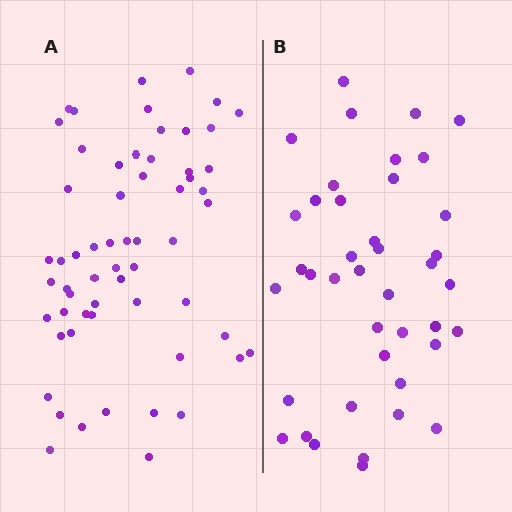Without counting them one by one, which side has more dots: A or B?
Region A (the left region) has more dots.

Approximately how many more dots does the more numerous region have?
Region A has approximately 20 more dots than region B.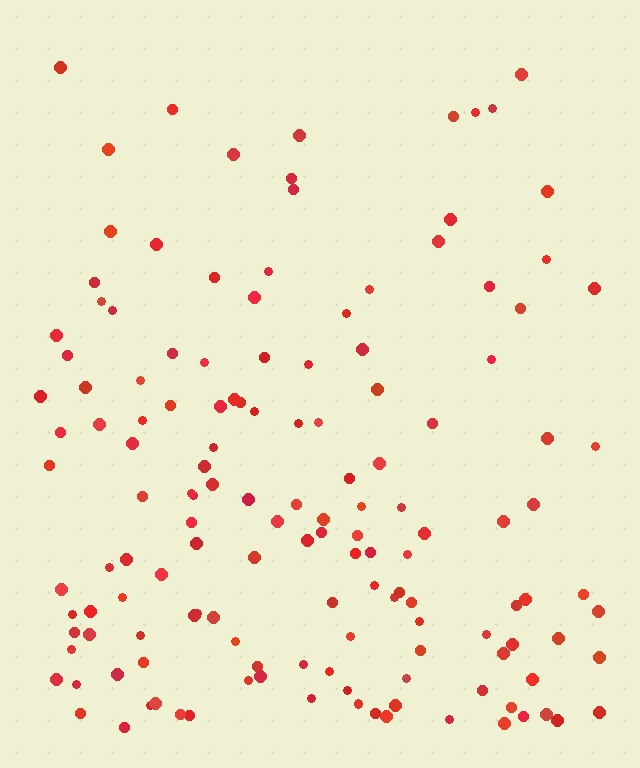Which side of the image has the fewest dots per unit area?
The top.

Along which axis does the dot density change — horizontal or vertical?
Vertical.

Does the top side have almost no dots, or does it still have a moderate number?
Still a moderate number, just noticeably fewer than the bottom.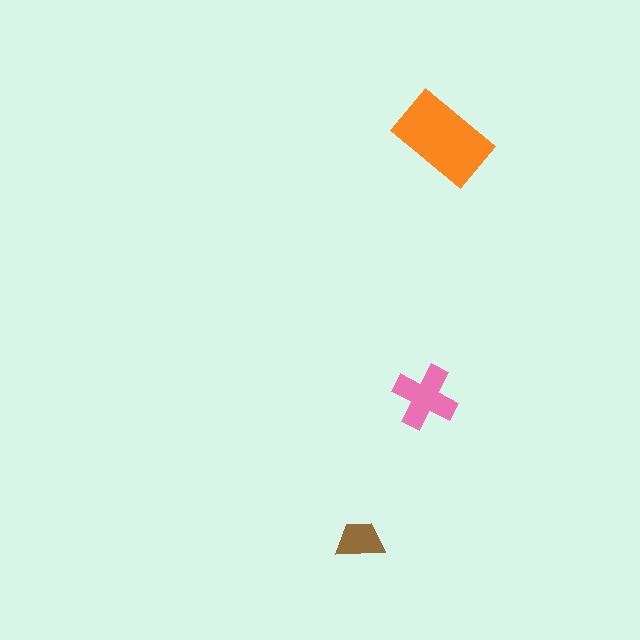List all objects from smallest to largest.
The brown trapezoid, the pink cross, the orange rectangle.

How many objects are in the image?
There are 3 objects in the image.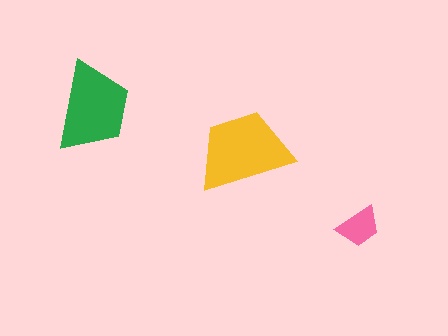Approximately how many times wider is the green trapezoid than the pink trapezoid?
About 2 times wider.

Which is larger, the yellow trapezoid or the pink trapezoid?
The yellow one.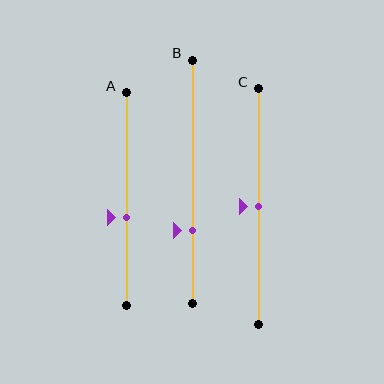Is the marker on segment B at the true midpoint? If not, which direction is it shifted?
No, the marker on segment B is shifted downward by about 20% of the segment length.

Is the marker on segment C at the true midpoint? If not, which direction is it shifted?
Yes, the marker on segment C is at the true midpoint.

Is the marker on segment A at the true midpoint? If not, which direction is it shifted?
No, the marker on segment A is shifted downward by about 8% of the segment length.